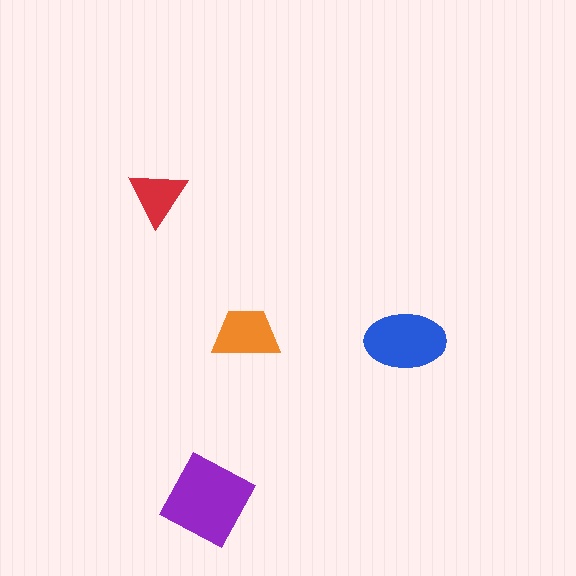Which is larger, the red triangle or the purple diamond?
The purple diamond.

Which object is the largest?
The purple diamond.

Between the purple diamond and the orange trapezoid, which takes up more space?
The purple diamond.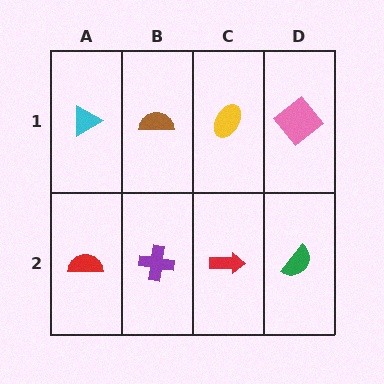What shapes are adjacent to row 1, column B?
A purple cross (row 2, column B), a cyan triangle (row 1, column A), a yellow ellipse (row 1, column C).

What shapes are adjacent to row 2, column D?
A pink diamond (row 1, column D), a red arrow (row 2, column C).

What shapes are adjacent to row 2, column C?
A yellow ellipse (row 1, column C), a purple cross (row 2, column B), a green semicircle (row 2, column D).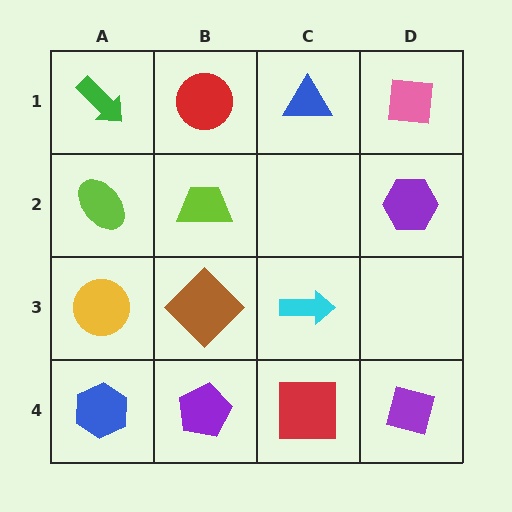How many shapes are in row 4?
4 shapes.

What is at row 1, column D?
A pink square.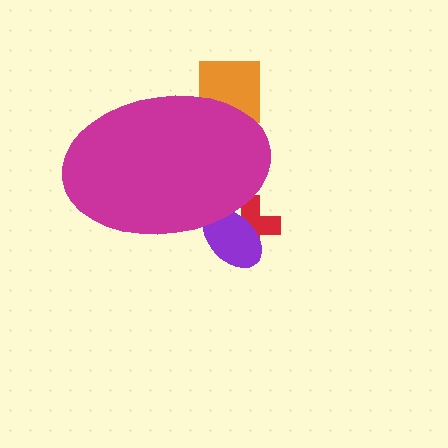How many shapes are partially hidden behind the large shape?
3 shapes are partially hidden.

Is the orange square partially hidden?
Yes, the orange square is partially hidden behind the magenta ellipse.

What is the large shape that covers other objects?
A magenta ellipse.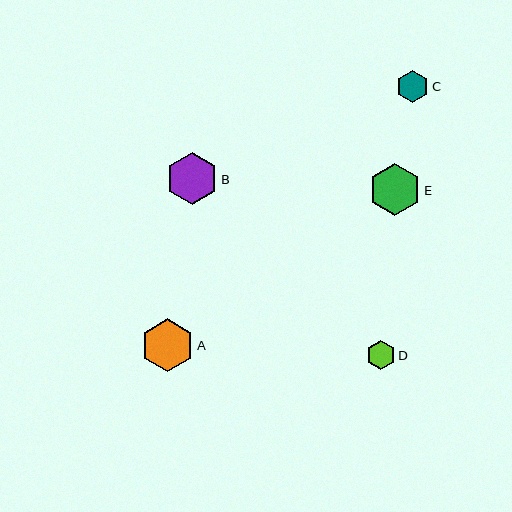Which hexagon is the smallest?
Hexagon D is the smallest with a size of approximately 29 pixels.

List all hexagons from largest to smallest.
From largest to smallest: A, B, E, C, D.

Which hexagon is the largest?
Hexagon A is the largest with a size of approximately 53 pixels.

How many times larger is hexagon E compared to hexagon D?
Hexagon E is approximately 1.8 times the size of hexagon D.